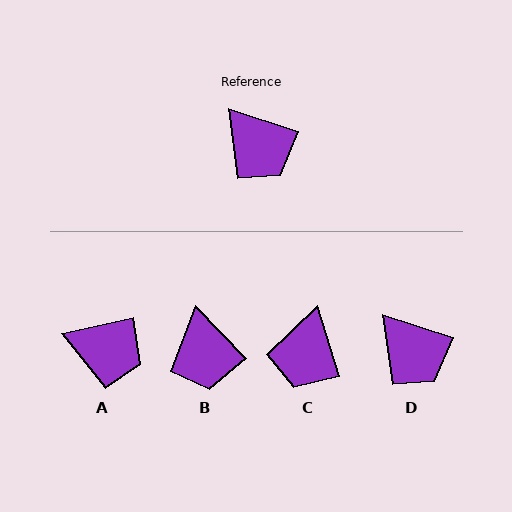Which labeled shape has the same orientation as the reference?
D.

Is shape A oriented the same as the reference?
No, it is off by about 31 degrees.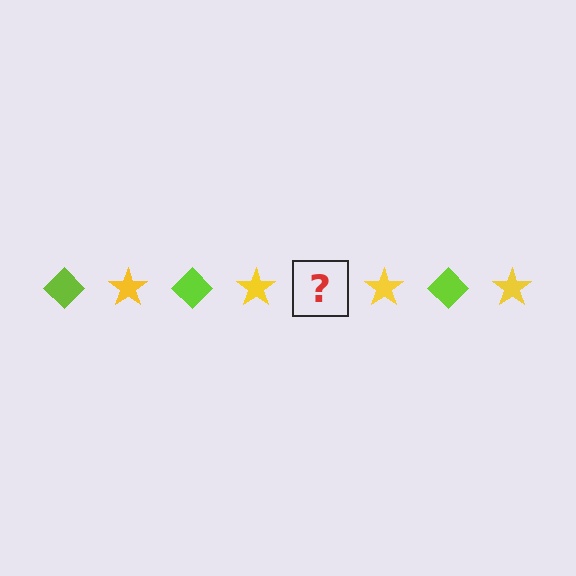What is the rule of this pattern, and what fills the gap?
The rule is that the pattern alternates between lime diamond and yellow star. The gap should be filled with a lime diamond.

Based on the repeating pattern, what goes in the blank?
The blank should be a lime diamond.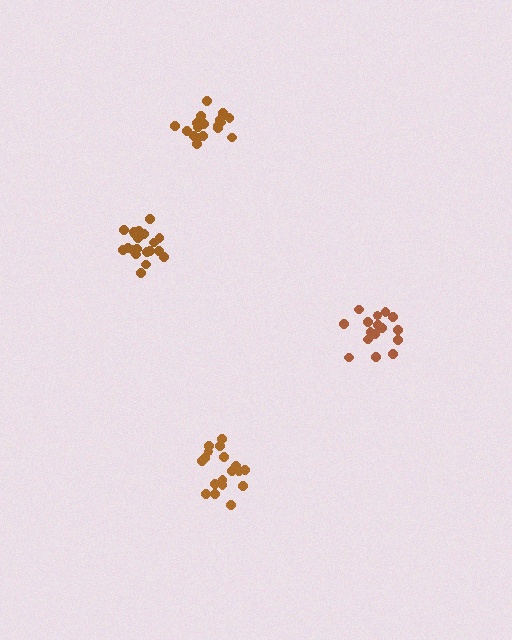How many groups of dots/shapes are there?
There are 4 groups.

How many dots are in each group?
Group 1: 20 dots, Group 2: 16 dots, Group 3: 19 dots, Group 4: 18 dots (73 total).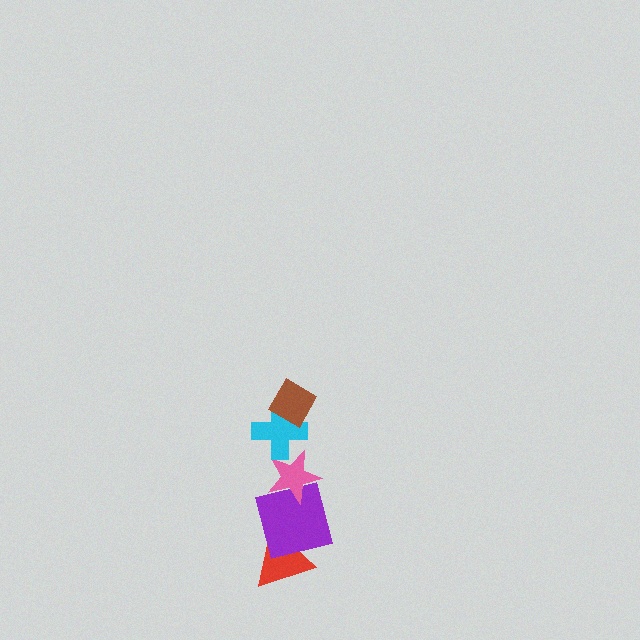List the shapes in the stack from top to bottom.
From top to bottom: the brown diamond, the cyan cross, the pink star, the purple square, the red triangle.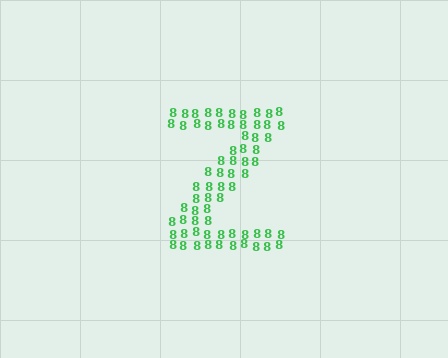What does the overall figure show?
The overall figure shows the letter Z.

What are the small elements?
The small elements are digit 8's.